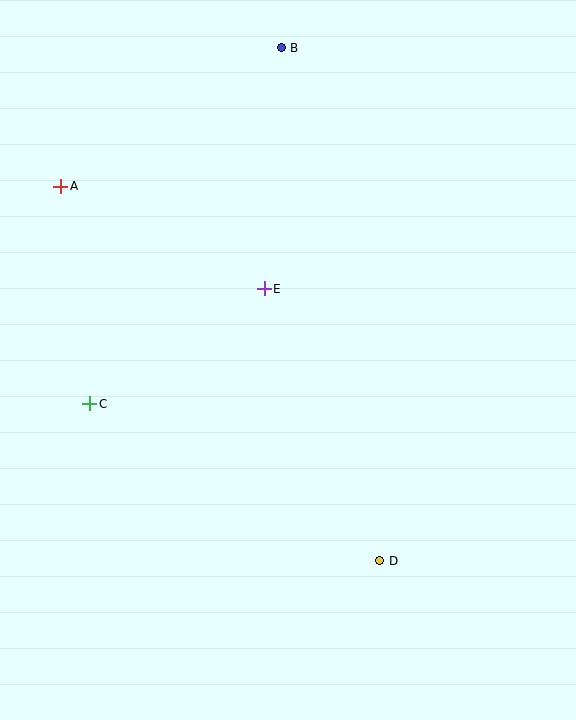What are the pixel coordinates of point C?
Point C is at (90, 404).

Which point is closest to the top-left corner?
Point A is closest to the top-left corner.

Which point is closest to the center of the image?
Point E at (264, 289) is closest to the center.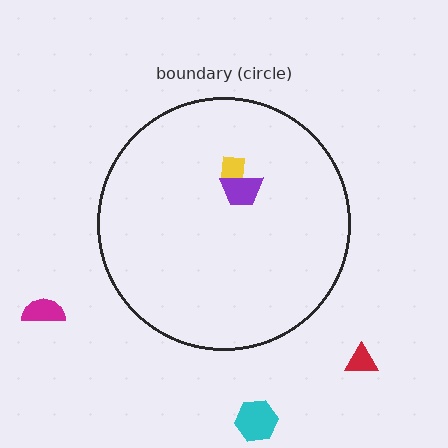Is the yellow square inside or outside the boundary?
Inside.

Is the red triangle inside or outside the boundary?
Outside.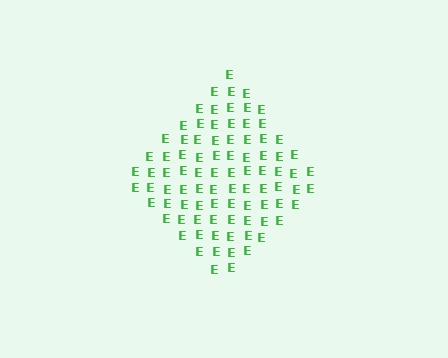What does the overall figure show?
The overall figure shows a diamond.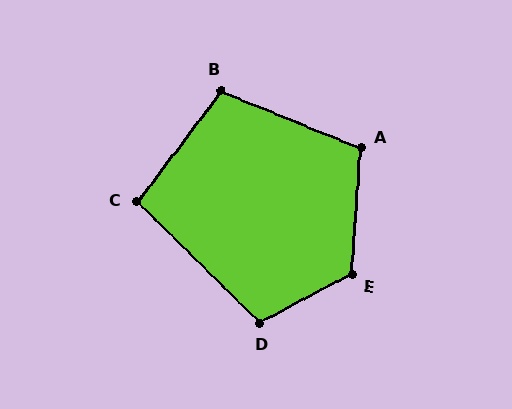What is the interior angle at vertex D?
Approximately 107 degrees (obtuse).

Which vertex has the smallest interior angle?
C, at approximately 98 degrees.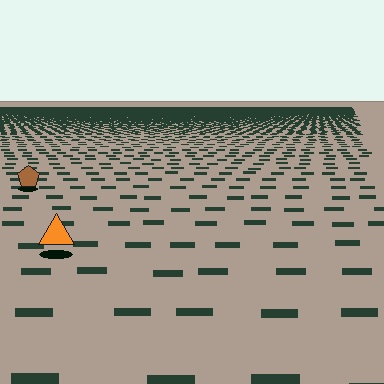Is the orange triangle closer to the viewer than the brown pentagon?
Yes. The orange triangle is closer — you can tell from the texture gradient: the ground texture is coarser near it.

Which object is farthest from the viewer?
The brown pentagon is farthest from the viewer. It appears smaller and the ground texture around it is denser.